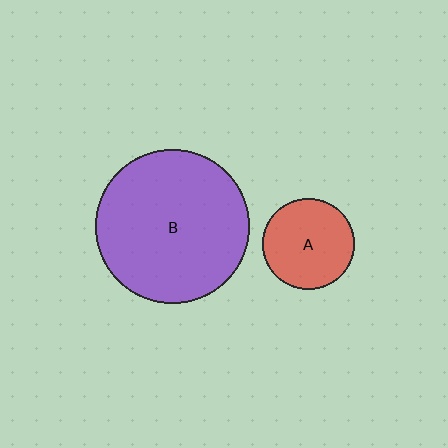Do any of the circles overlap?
No, none of the circles overlap.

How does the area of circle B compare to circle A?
Approximately 2.8 times.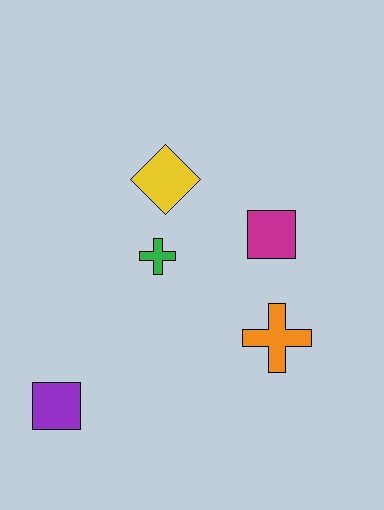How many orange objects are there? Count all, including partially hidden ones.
There is 1 orange object.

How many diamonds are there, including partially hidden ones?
There is 1 diamond.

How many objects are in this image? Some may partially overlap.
There are 5 objects.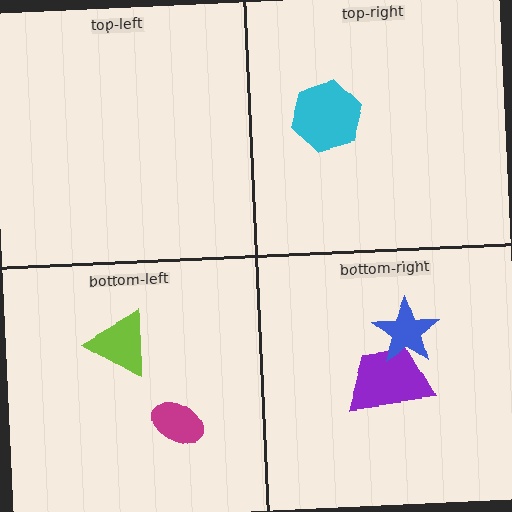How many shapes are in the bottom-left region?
2.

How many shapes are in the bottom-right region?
2.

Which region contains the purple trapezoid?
The bottom-right region.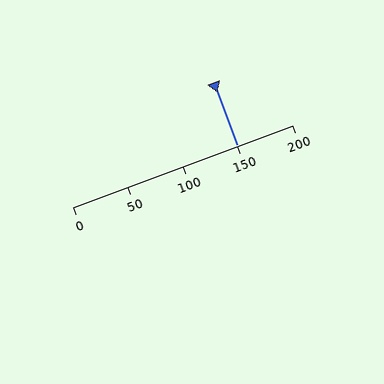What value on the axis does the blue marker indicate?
The marker indicates approximately 150.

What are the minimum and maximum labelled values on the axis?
The axis runs from 0 to 200.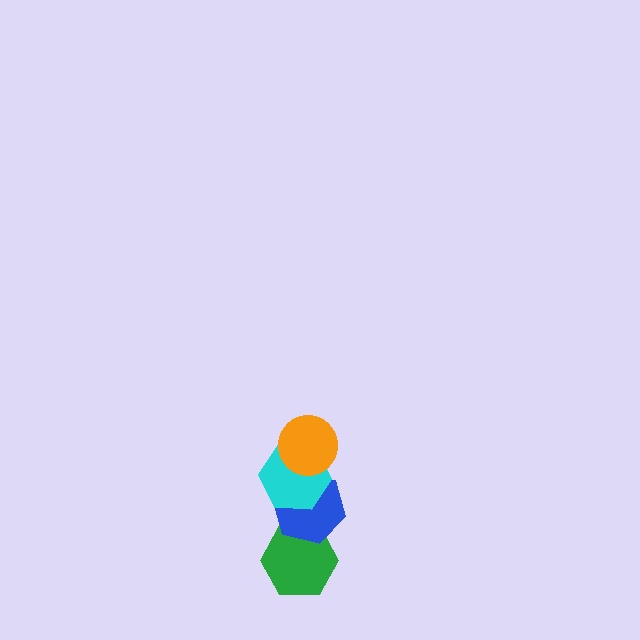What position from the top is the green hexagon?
The green hexagon is 4th from the top.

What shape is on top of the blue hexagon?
The cyan hexagon is on top of the blue hexagon.